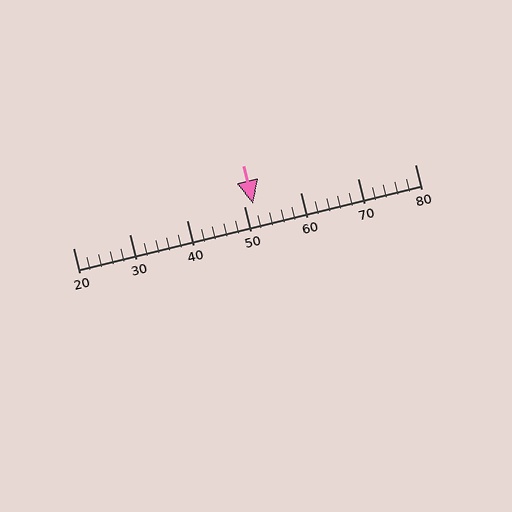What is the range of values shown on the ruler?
The ruler shows values from 20 to 80.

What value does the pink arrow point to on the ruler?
The pink arrow points to approximately 52.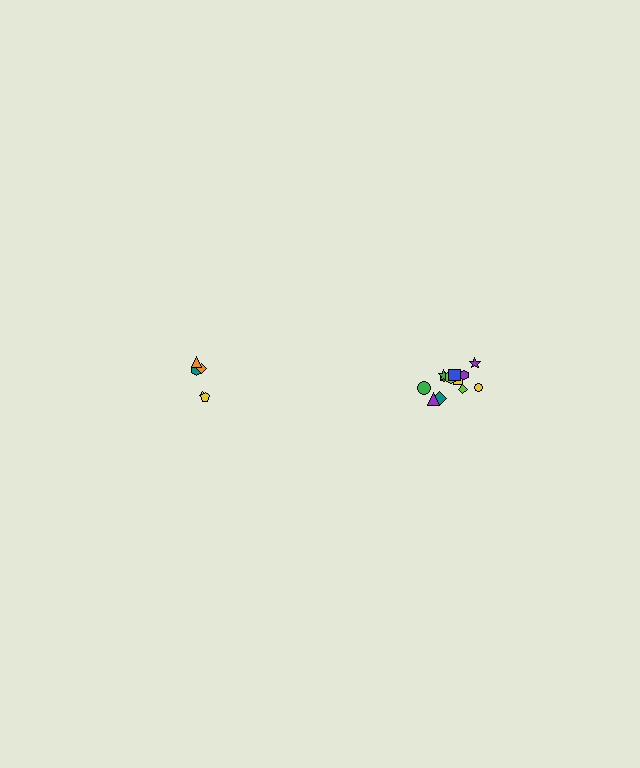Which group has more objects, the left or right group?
The right group.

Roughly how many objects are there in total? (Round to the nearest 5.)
Roughly 15 objects in total.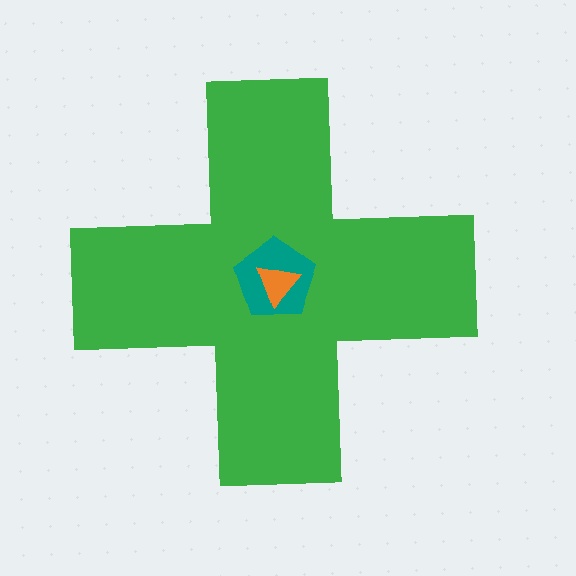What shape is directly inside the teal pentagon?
The orange triangle.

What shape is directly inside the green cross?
The teal pentagon.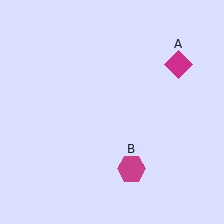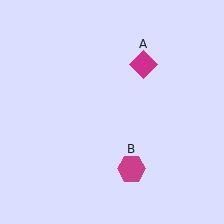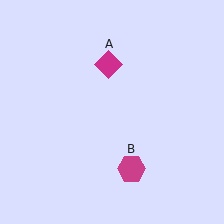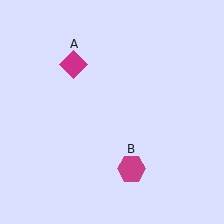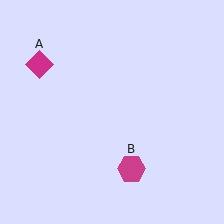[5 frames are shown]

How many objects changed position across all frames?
1 object changed position: magenta diamond (object A).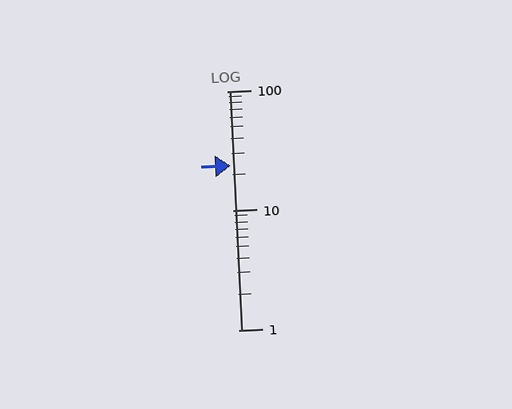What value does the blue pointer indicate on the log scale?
The pointer indicates approximately 24.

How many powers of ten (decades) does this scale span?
The scale spans 2 decades, from 1 to 100.